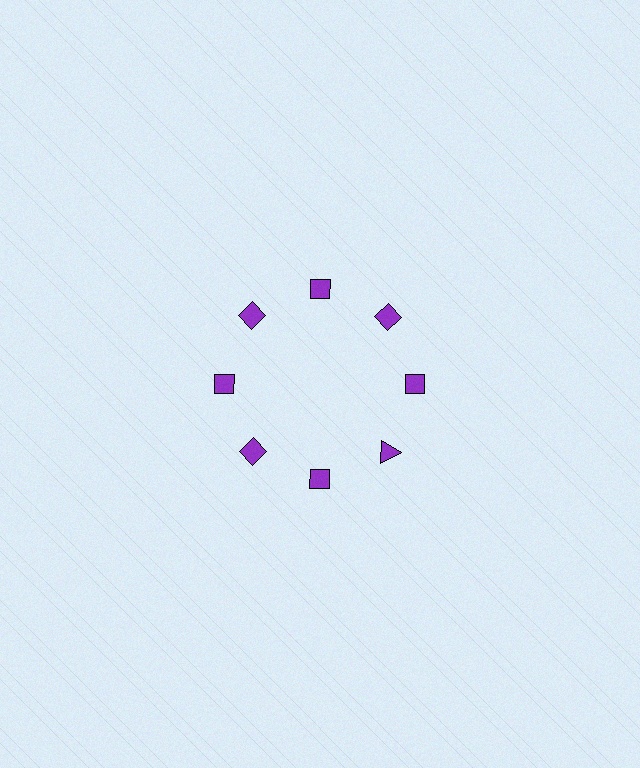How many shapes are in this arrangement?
There are 8 shapes arranged in a ring pattern.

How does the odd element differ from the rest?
It has a different shape: triangle instead of diamond.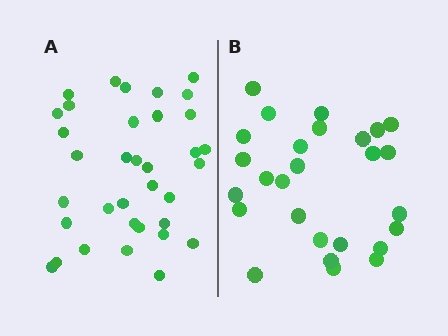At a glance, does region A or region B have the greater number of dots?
Region A (the left region) has more dots.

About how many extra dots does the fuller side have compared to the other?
Region A has roughly 8 or so more dots than region B.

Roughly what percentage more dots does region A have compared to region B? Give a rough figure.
About 30% more.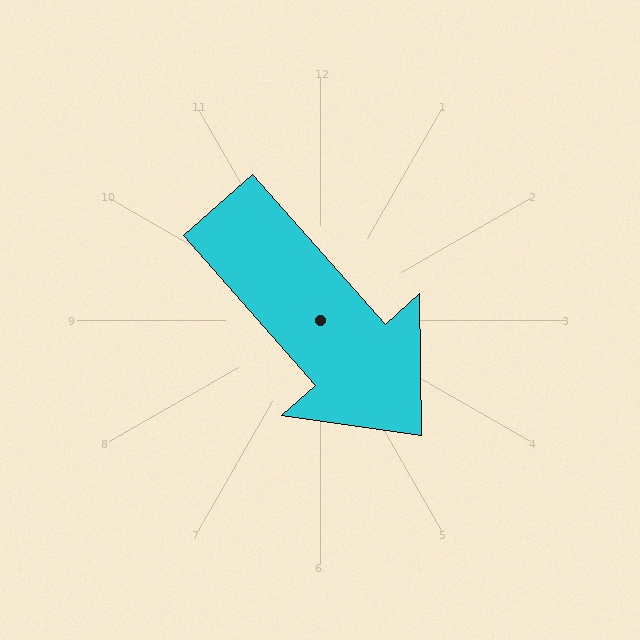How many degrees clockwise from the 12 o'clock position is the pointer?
Approximately 139 degrees.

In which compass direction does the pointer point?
Southeast.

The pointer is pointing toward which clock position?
Roughly 5 o'clock.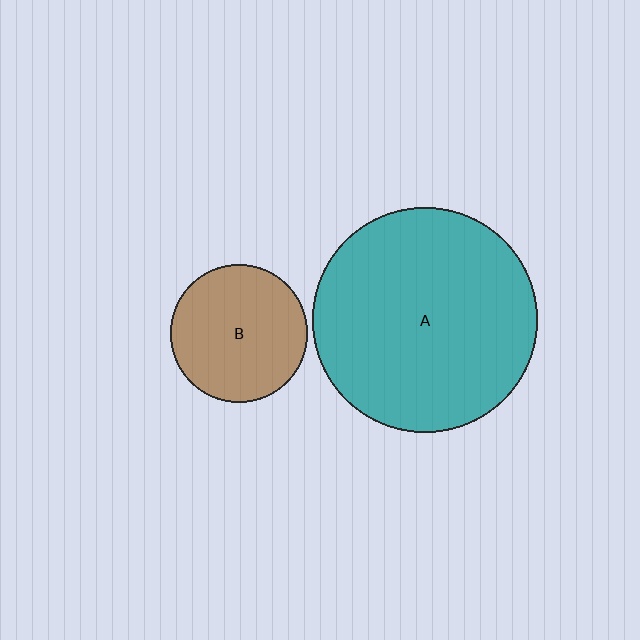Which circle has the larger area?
Circle A (teal).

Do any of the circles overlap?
No, none of the circles overlap.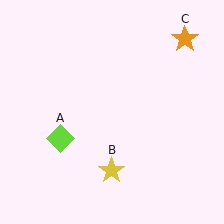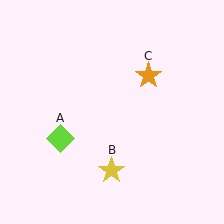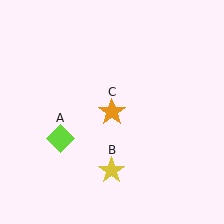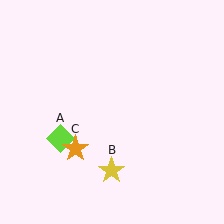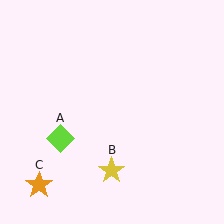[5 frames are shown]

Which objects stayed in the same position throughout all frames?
Lime diamond (object A) and yellow star (object B) remained stationary.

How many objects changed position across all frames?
1 object changed position: orange star (object C).